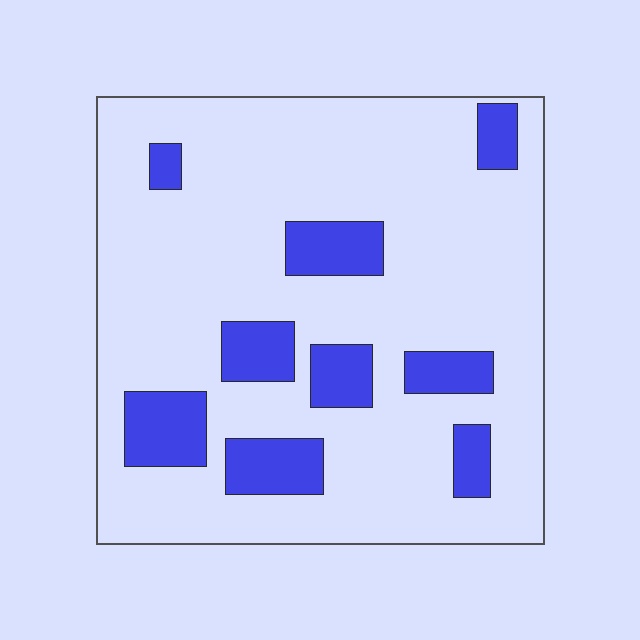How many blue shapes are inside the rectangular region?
9.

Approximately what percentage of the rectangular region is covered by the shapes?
Approximately 20%.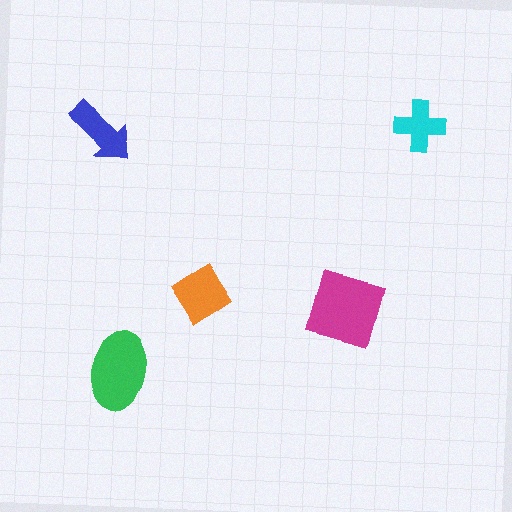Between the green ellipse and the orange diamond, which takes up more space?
The green ellipse.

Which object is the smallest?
The cyan cross.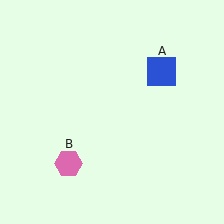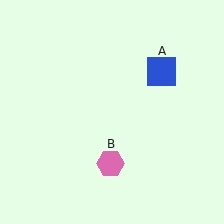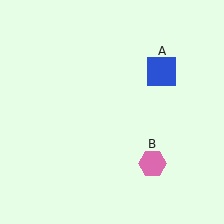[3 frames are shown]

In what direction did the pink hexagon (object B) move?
The pink hexagon (object B) moved right.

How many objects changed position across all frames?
1 object changed position: pink hexagon (object B).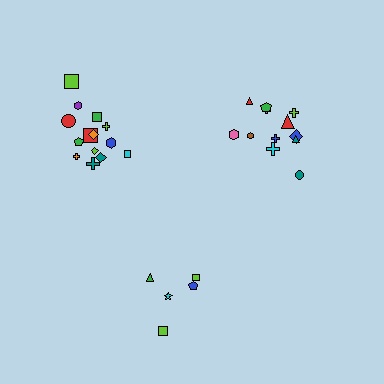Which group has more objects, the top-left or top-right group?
The top-left group.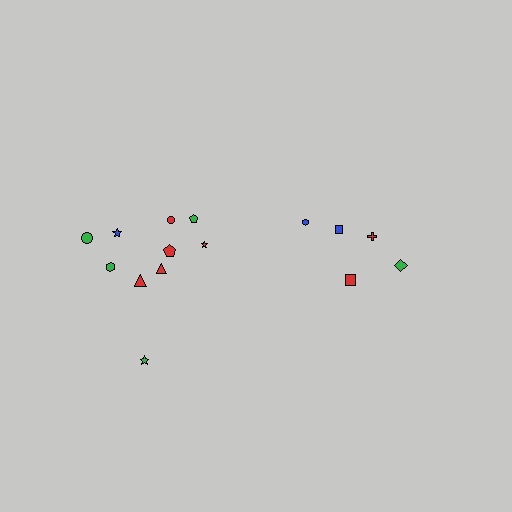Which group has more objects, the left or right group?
The left group.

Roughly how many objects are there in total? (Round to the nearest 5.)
Roughly 15 objects in total.